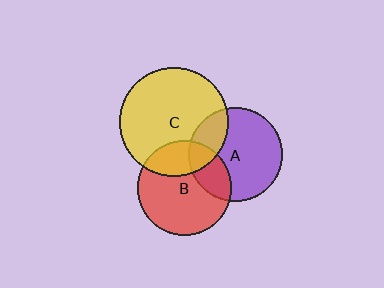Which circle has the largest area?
Circle C (yellow).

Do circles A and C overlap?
Yes.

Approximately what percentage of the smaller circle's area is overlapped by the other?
Approximately 25%.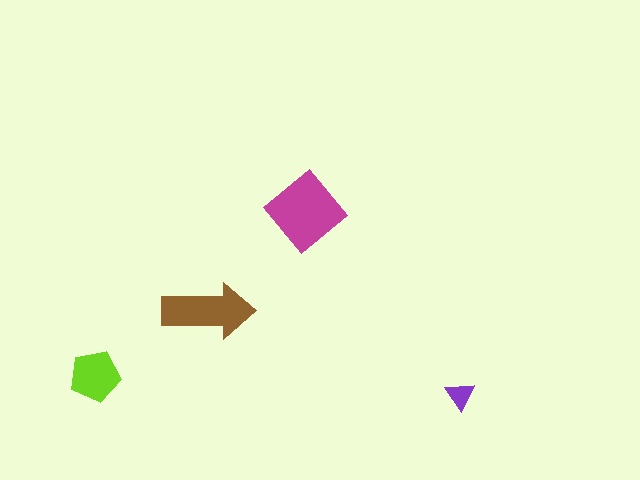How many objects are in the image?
There are 4 objects in the image.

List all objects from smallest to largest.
The purple triangle, the lime pentagon, the brown arrow, the magenta diamond.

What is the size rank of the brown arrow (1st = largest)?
2nd.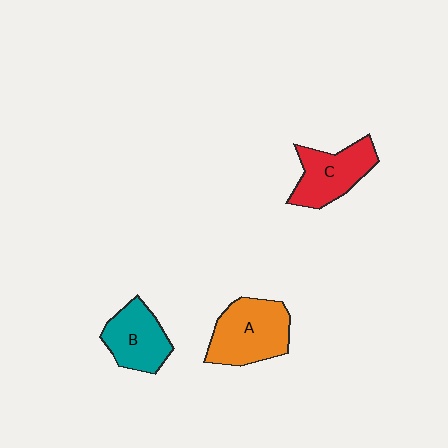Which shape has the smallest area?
Shape B (teal).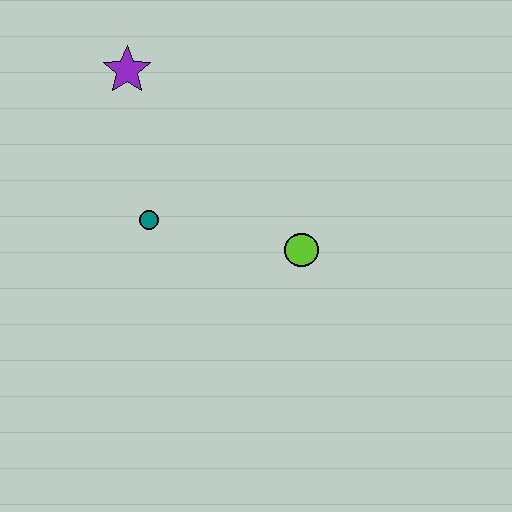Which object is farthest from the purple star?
The lime circle is farthest from the purple star.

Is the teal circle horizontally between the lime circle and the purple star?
Yes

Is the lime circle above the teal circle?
No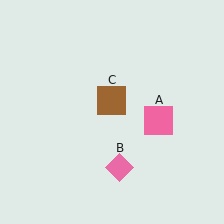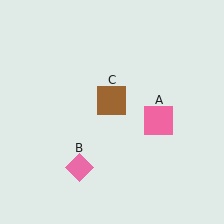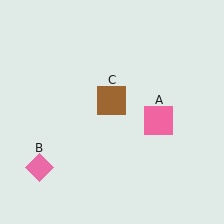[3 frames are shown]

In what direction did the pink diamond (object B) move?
The pink diamond (object B) moved left.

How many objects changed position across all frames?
1 object changed position: pink diamond (object B).